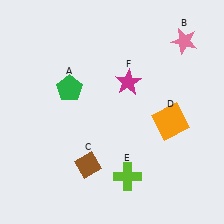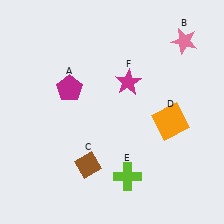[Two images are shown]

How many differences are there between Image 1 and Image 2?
There is 1 difference between the two images.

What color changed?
The pentagon (A) changed from green in Image 1 to magenta in Image 2.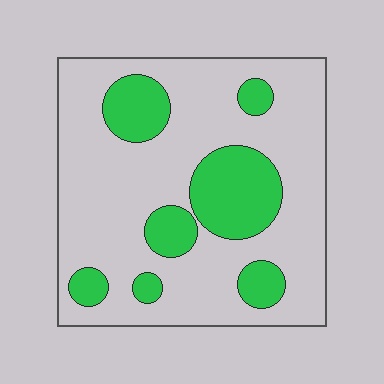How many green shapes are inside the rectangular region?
7.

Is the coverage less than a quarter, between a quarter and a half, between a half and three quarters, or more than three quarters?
Less than a quarter.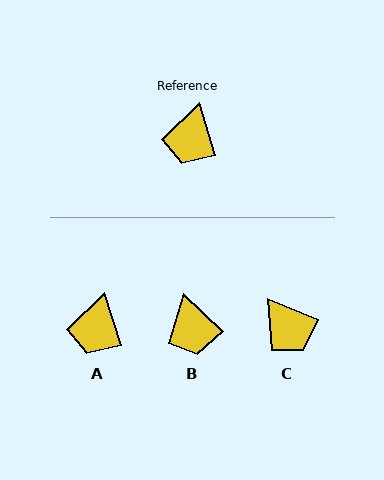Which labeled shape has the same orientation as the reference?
A.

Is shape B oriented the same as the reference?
No, it is off by about 29 degrees.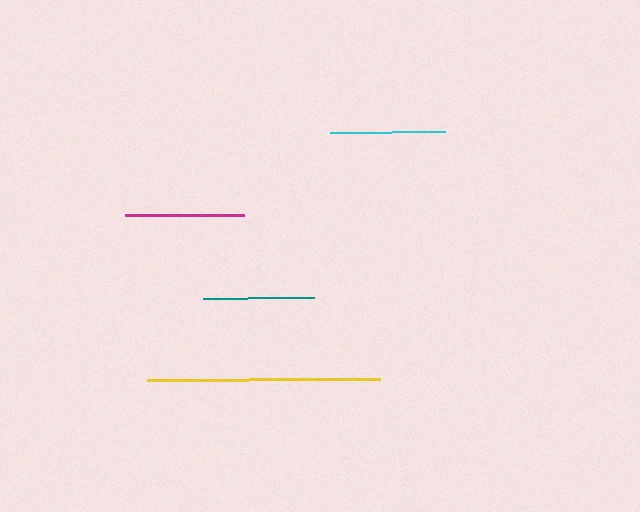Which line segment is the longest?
The yellow line is the longest at approximately 232 pixels.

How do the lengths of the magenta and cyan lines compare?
The magenta and cyan lines are approximately the same length.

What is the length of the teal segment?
The teal segment is approximately 111 pixels long.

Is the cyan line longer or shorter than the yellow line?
The yellow line is longer than the cyan line.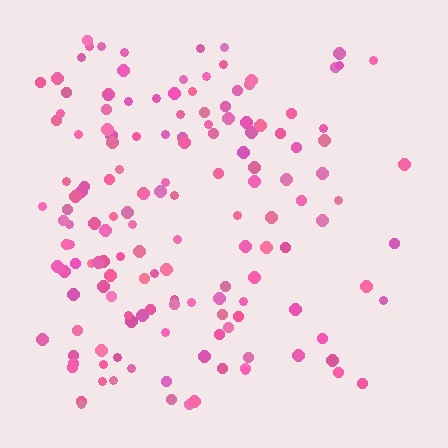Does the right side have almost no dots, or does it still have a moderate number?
Still a moderate number, just noticeably fewer than the left.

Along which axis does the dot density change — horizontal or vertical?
Horizontal.